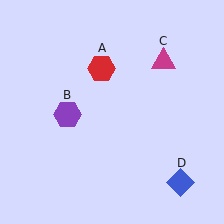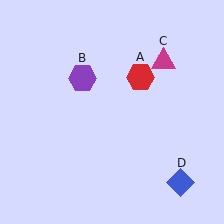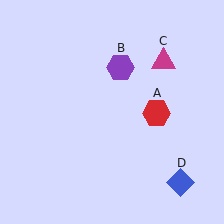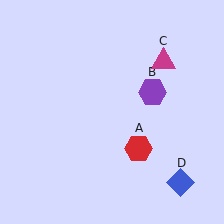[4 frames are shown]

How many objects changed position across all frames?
2 objects changed position: red hexagon (object A), purple hexagon (object B).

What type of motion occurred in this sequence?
The red hexagon (object A), purple hexagon (object B) rotated clockwise around the center of the scene.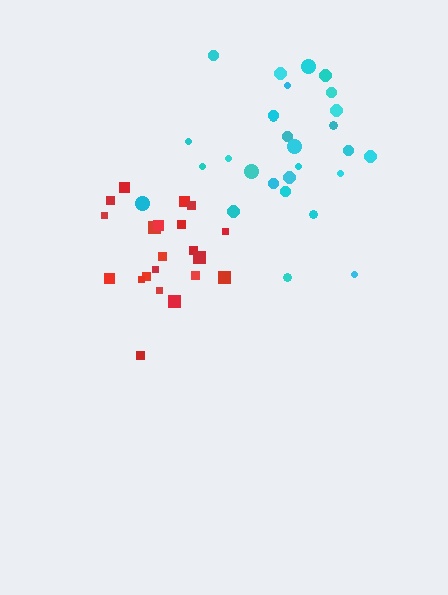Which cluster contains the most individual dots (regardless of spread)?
Cyan (28).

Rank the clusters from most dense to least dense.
red, cyan.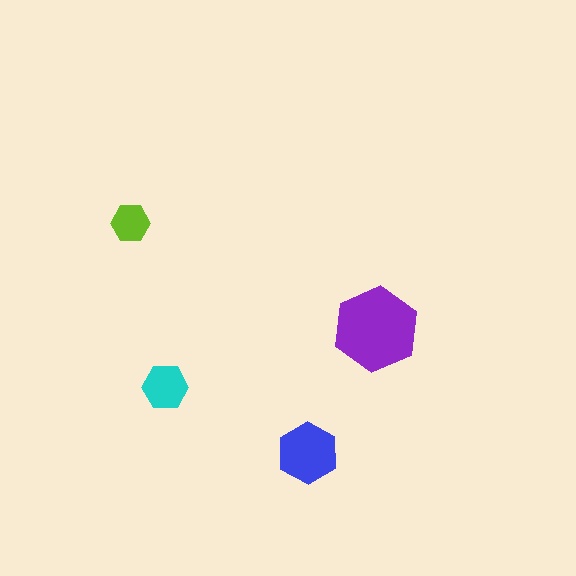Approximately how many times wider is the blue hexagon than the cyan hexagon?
About 1.5 times wider.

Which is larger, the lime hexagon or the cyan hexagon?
The cyan one.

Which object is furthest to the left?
The lime hexagon is leftmost.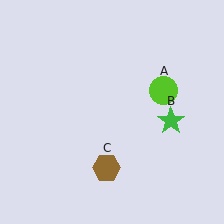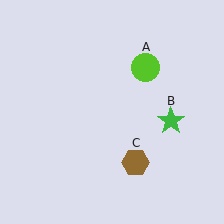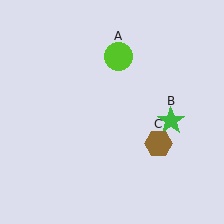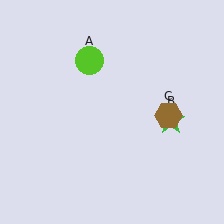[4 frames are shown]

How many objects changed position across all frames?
2 objects changed position: lime circle (object A), brown hexagon (object C).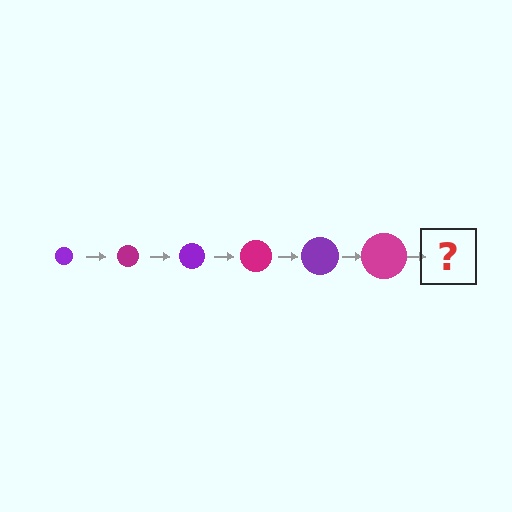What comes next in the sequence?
The next element should be a purple circle, larger than the previous one.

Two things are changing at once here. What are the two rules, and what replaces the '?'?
The two rules are that the circle grows larger each step and the color cycles through purple and magenta. The '?' should be a purple circle, larger than the previous one.